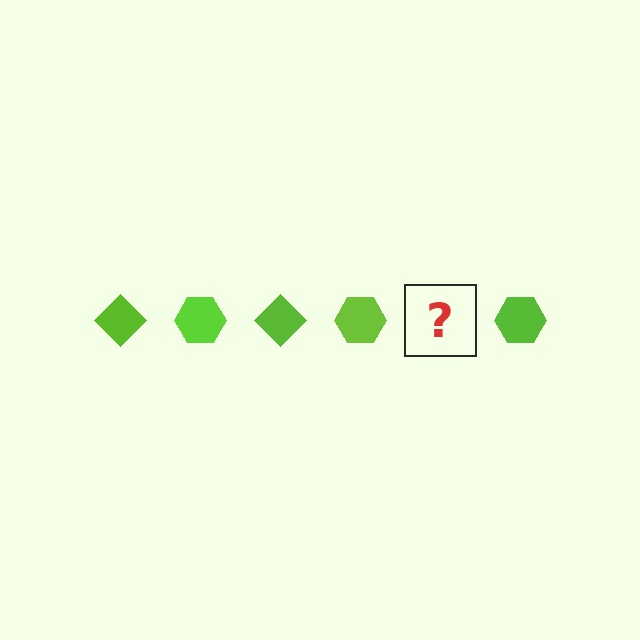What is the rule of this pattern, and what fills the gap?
The rule is that the pattern cycles through diamond, hexagon shapes in lime. The gap should be filled with a lime diamond.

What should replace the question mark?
The question mark should be replaced with a lime diamond.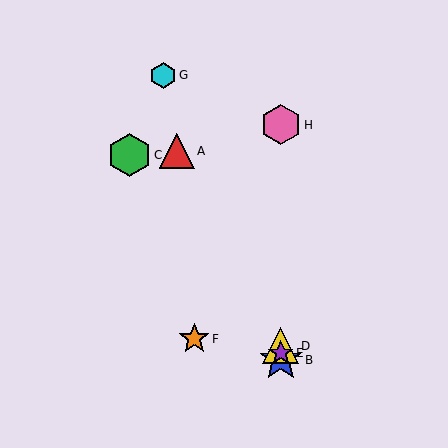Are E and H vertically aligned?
Yes, both are at x≈281.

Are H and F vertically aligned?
No, H is at x≈281 and F is at x≈194.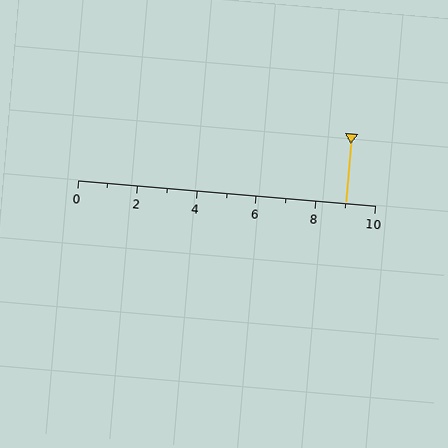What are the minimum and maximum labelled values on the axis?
The axis runs from 0 to 10.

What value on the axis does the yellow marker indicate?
The marker indicates approximately 9.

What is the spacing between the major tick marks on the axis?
The major ticks are spaced 2 apart.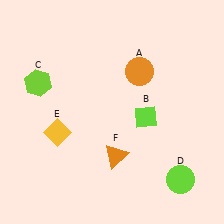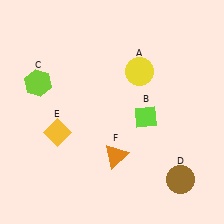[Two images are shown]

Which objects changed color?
A changed from orange to yellow. D changed from lime to brown.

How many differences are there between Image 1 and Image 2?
There are 2 differences between the two images.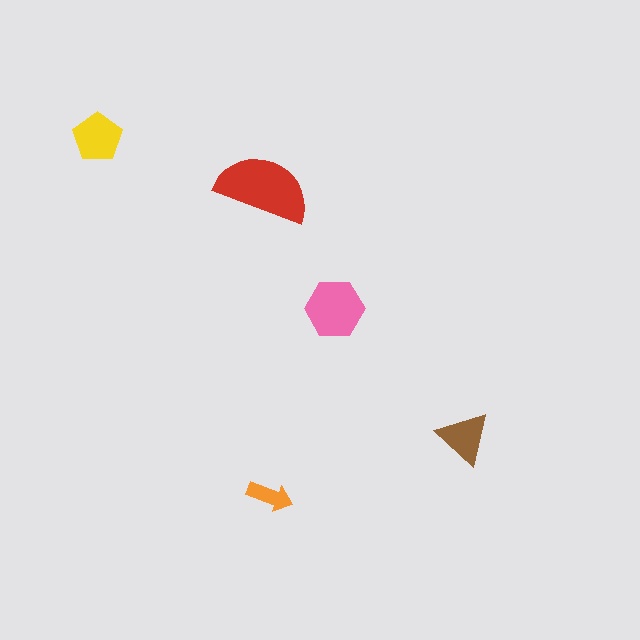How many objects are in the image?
There are 5 objects in the image.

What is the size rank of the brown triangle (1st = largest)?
4th.